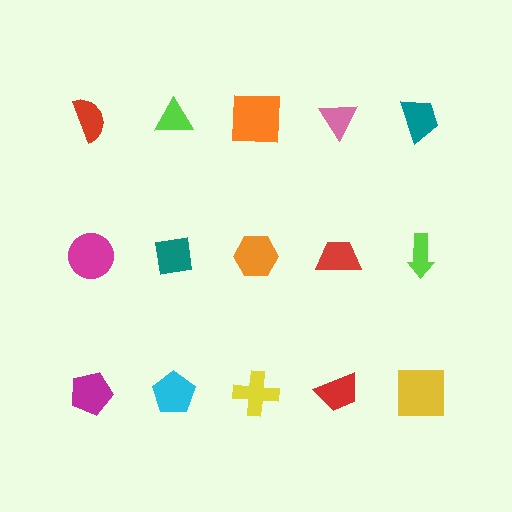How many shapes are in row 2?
5 shapes.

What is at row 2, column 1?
A magenta circle.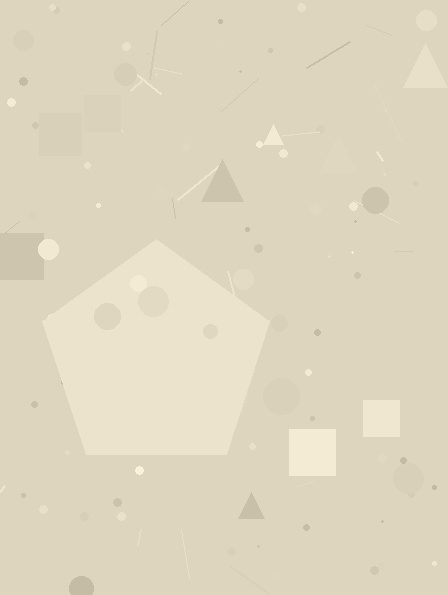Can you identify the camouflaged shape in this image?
The camouflaged shape is a pentagon.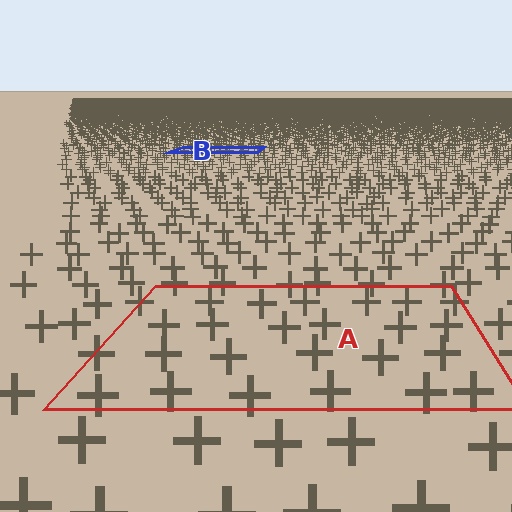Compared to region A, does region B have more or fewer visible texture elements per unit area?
Region B has more texture elements per unit area — they are packed more densely because it is farther away.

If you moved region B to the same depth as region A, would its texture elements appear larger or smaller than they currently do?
They would appear larger. At a closer depth, the same texture elements are projected at a bigger on-screen size.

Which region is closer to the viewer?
Region A is closer. The texture elements there are larger and more spread out.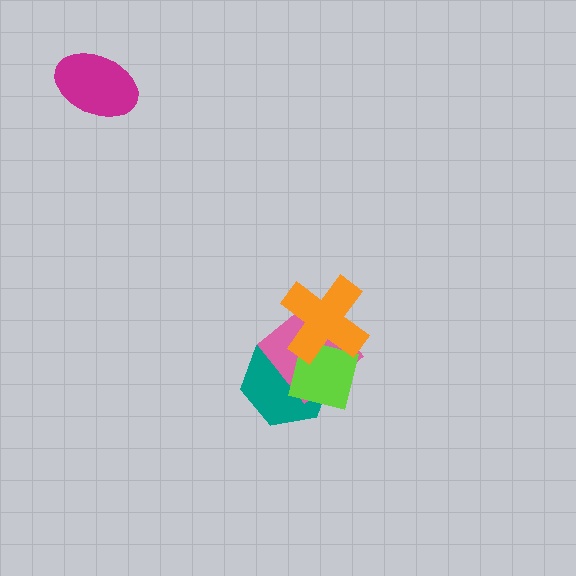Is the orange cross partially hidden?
No, no other shape covers it.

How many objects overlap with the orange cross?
3 objects overlap with the orange cross.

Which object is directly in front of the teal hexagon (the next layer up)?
The pink diamond is directly in front of the teal hexagon.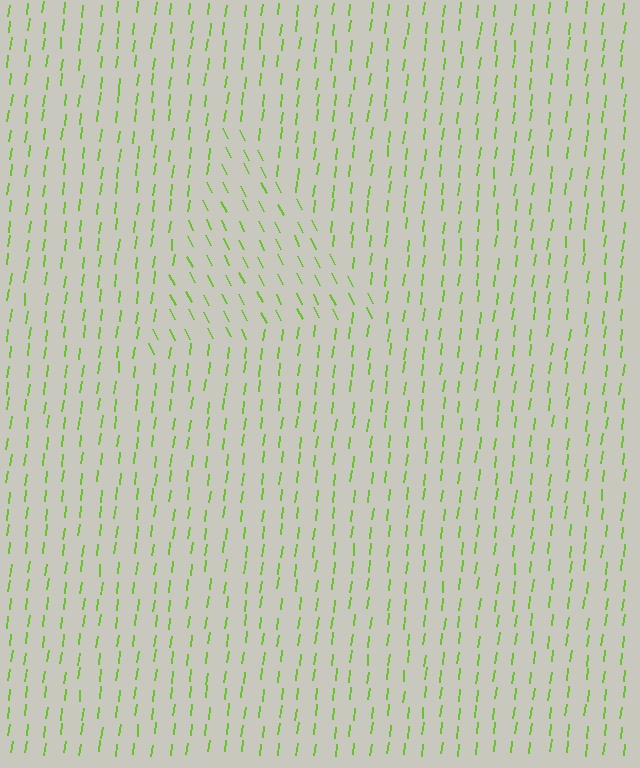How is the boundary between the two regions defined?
The boundary is defined purely by a change in line orientation (approximately 34 degrees difference). All lines are the same color and thickness.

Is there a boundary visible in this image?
Yes, there is a texture boundary formed by a change in line orientation.